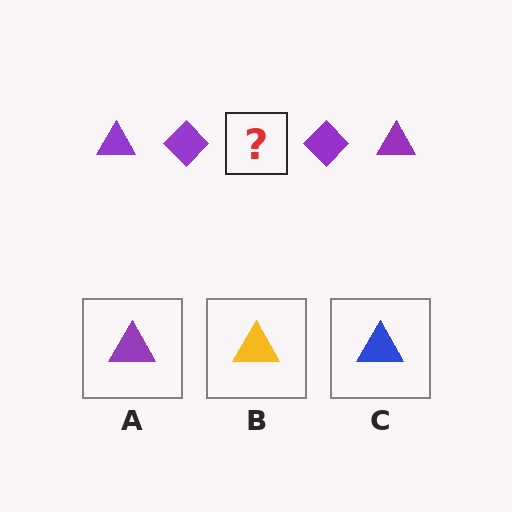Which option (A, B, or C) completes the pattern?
A.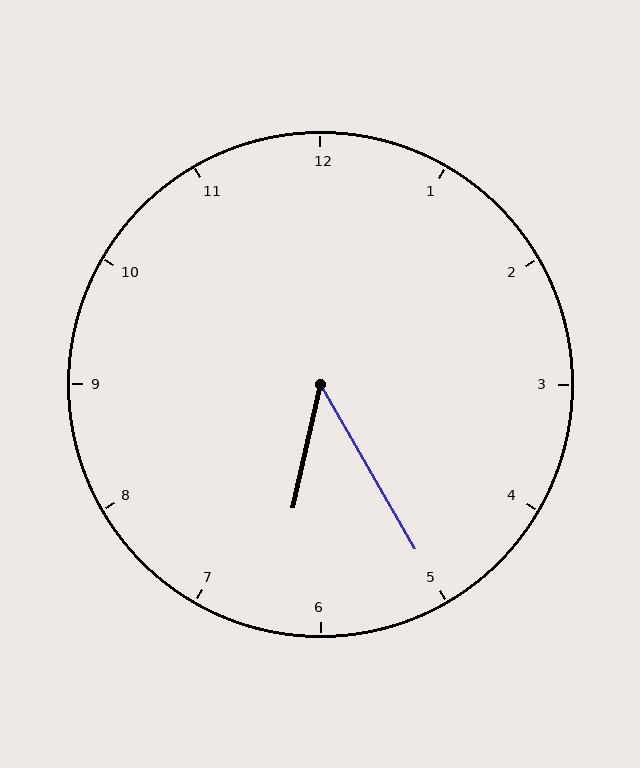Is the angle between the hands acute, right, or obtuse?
It is acute.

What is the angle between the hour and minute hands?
Approximately 42 degrees.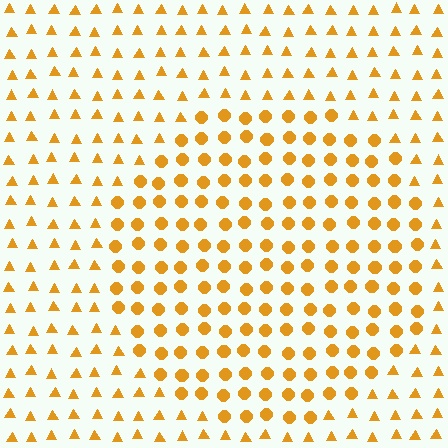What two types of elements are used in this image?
The image uses circles inside the circle region and triangles outside it.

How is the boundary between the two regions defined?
The boundary is defined by a change in element shape: circles inside vs. triangles outside. All elements share the same color and spacing.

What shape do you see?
I see a circle.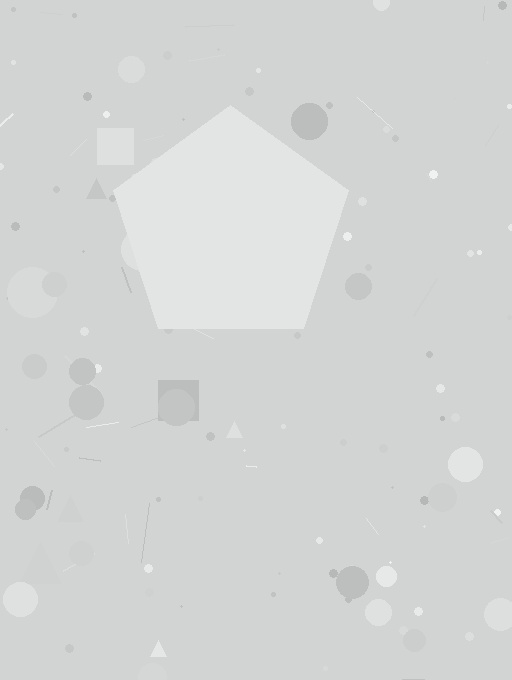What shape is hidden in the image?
A pentagon is hidden in the image.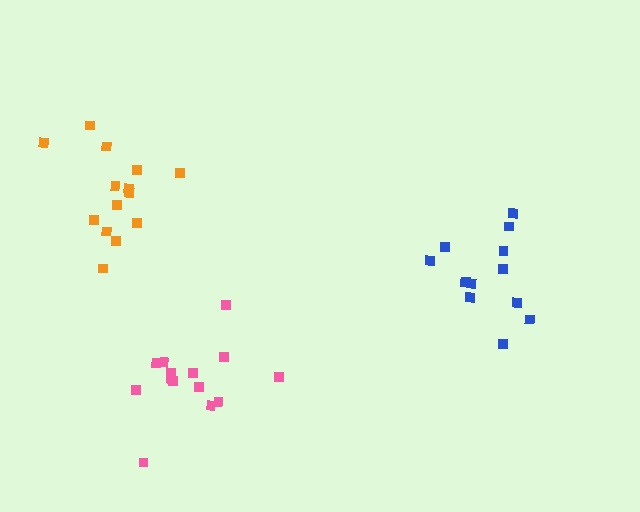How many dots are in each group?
Group 1: 14 dots, Group 2: 12 dots, Group 3: 14 dots (40 total).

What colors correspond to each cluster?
The clusters are colored: pink, blue, orange.